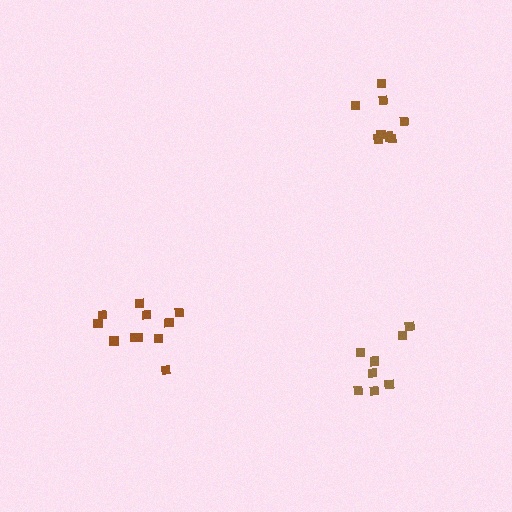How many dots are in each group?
Group 1: 11 dots, Group 2: 9 dots, Group 3: 8 dots (28 total).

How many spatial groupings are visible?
There are 3 spatial groupings.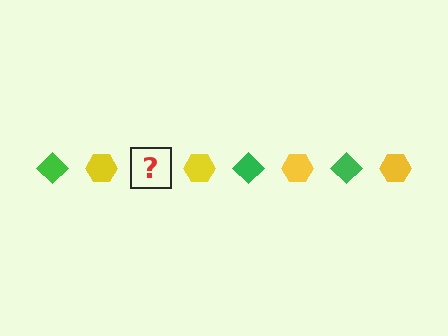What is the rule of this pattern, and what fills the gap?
The rule is that the pattern alternates between green diamond and yellow hexagon. The gap should be filled with a green diamond.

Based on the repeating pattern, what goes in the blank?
The blank should be a green diamond.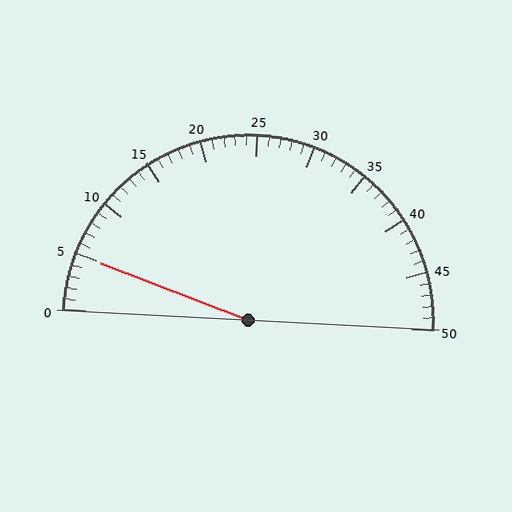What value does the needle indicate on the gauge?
The needle indicates approximately 5.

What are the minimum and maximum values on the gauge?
The gauge ranges from 0 to 50.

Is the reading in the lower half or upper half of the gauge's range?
The reading is in the lower half of the range (0 to 50).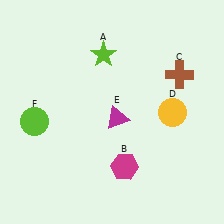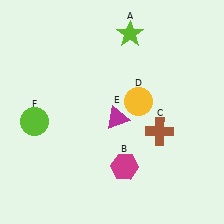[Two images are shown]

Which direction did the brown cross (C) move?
The brown cross (C) moved down.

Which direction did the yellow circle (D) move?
The yellow circle (D) moved left.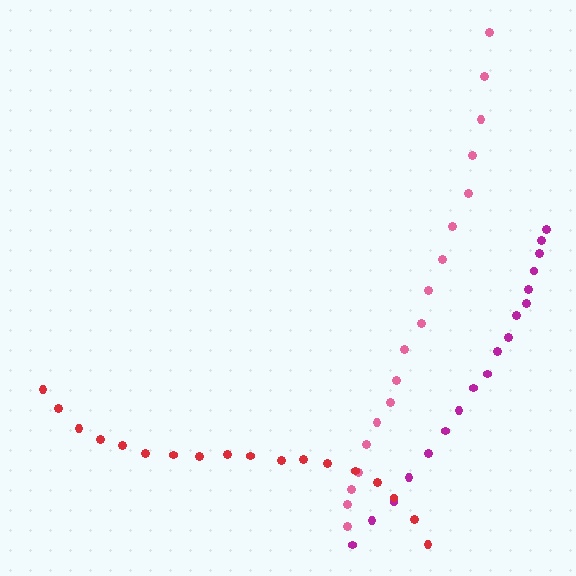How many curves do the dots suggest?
There are 3 distinct paths.